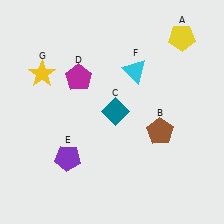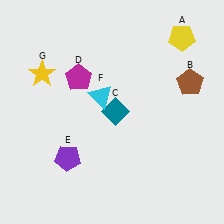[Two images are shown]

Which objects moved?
The objects that moved are: the brown pentagon (B), the cyan triangle (F).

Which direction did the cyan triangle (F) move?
The cyan triangle (F) moved left.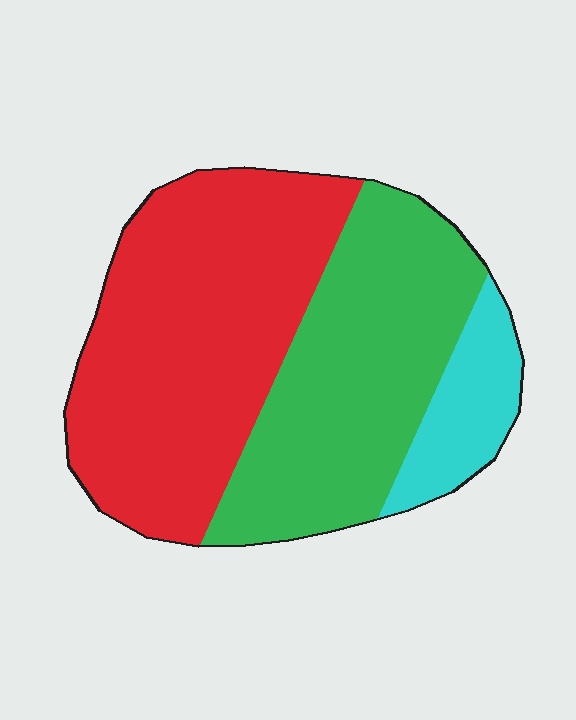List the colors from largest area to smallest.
From largest to smallest: red, green, cyan.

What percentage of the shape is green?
Green takes up between a third and a half of the shape.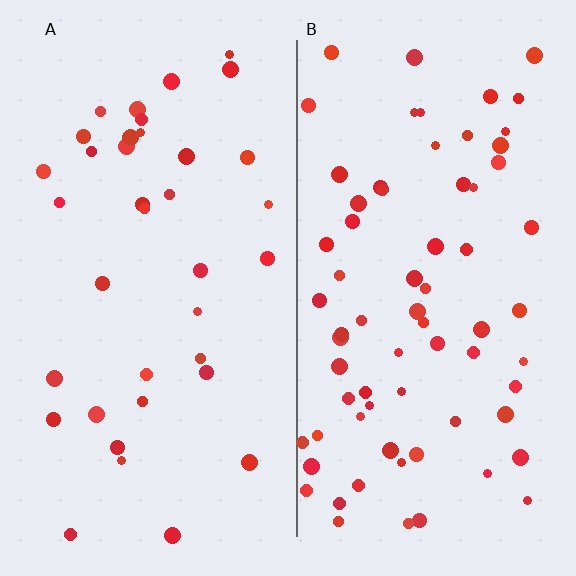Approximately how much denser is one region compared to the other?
Approximately 1.9× — region B over region A.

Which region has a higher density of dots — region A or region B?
B (the right).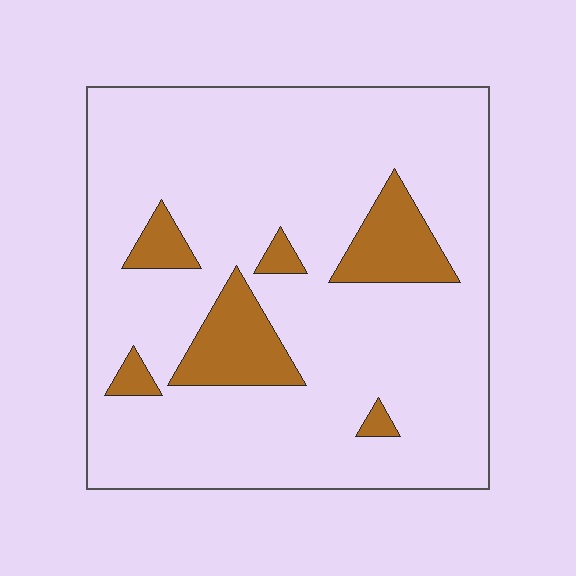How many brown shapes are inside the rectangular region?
6.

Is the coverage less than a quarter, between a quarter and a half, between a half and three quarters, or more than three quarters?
Less than a quarter.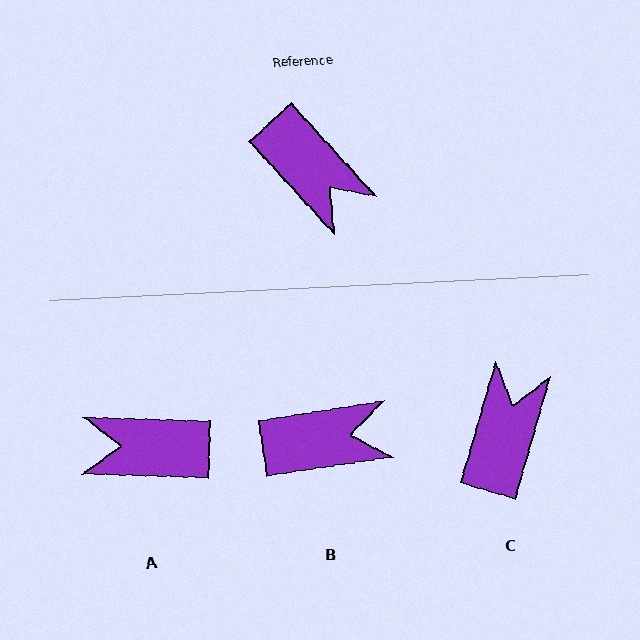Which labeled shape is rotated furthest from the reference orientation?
A, about 134 degrees away.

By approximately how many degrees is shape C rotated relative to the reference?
Approximately 122 degrees counter-clockwise.